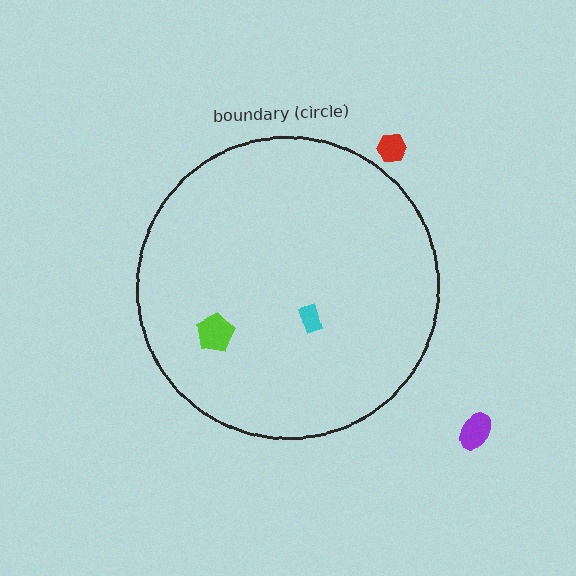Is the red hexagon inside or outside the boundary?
Outside.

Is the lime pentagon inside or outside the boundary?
Inside.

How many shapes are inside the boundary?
2 inside, 2 outside.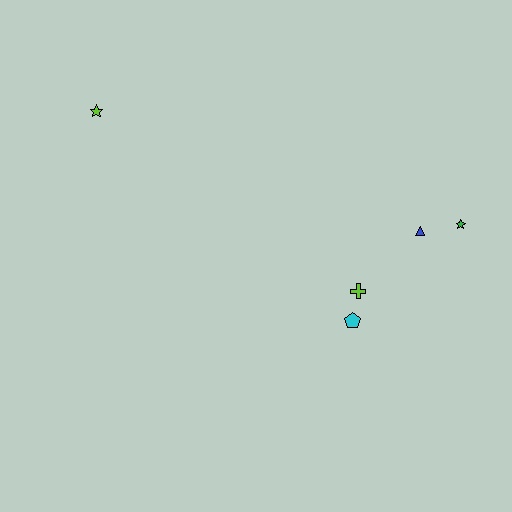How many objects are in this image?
There are 5 objects.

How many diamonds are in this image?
There are no diamonds.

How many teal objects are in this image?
There are no teal objects.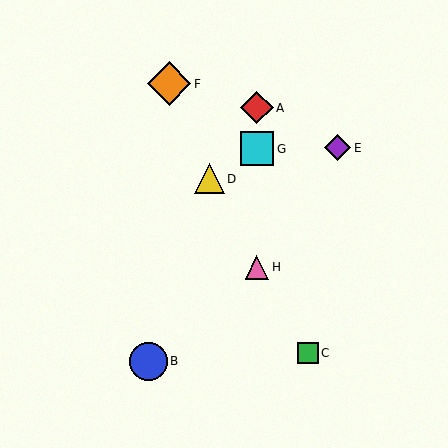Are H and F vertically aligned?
No, H is at x≈257 and F is at x≈169.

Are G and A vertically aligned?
Yes, both are at x≈257.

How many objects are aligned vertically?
3 objects (A, G, H) are aligned vertically.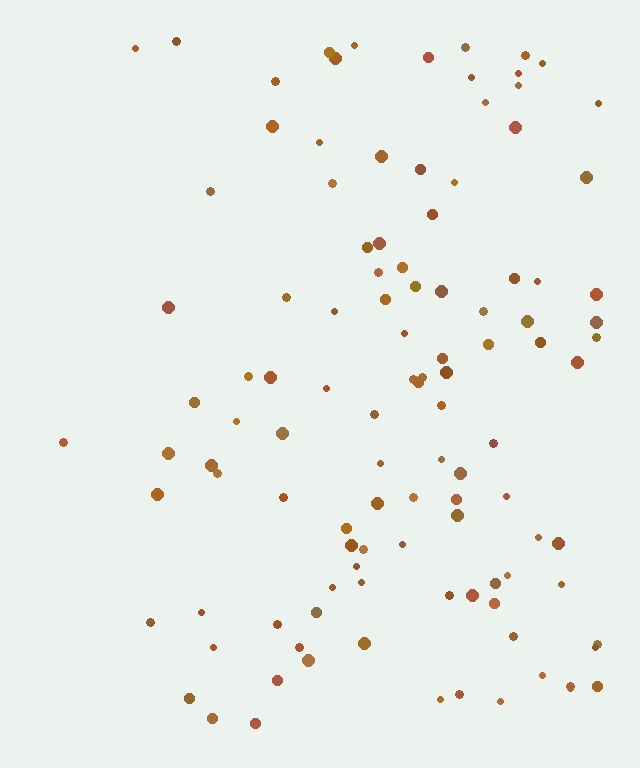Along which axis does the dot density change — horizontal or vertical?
Horizontal.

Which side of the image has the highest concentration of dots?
The right.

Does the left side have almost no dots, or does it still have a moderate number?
Still a moderate number, just noticeably fewer than the right.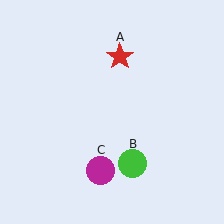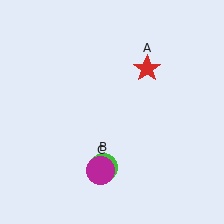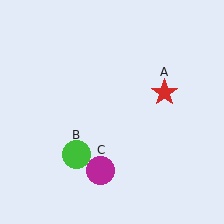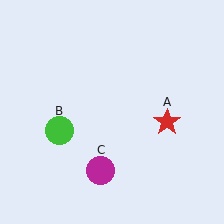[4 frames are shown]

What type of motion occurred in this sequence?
The red star (object A), green circle (object B) rotated clockwise around the center of the scene.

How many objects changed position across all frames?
2 objects changed position: red star (object A), green circle (object B).